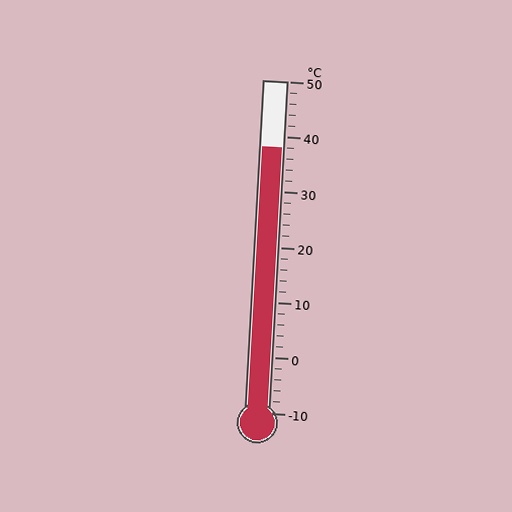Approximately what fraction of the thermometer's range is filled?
The thermometer is filled to approximately 80% of its range.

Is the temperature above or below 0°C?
The temperature is above 0°C.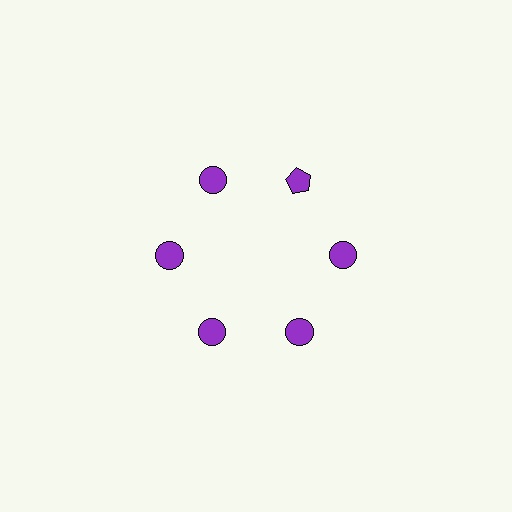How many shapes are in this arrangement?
There are 6 shapes arranged in a ring pattern.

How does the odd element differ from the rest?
It has a different shape: pentagon instead of circle.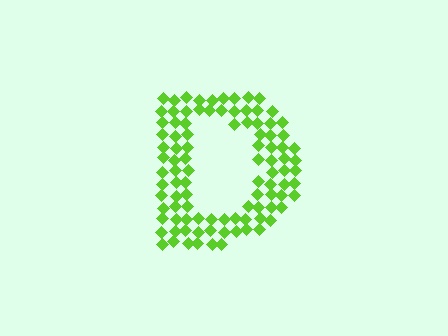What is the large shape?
The large shape is the letter D.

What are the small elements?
The small elements are diamonds.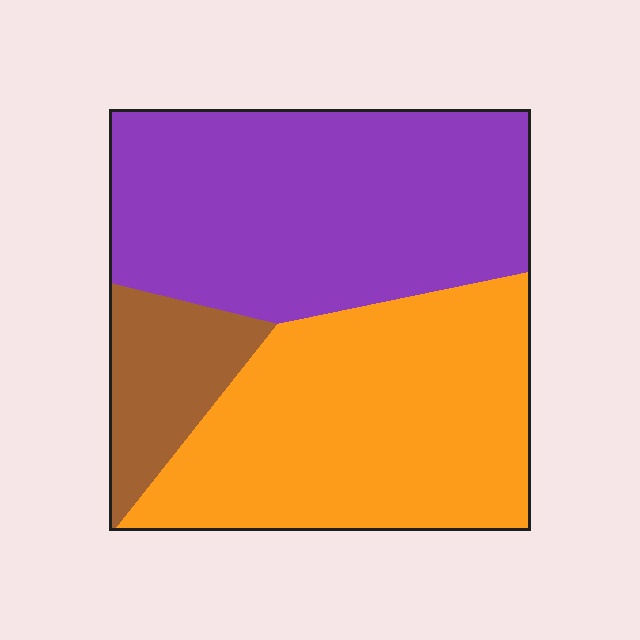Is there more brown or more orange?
Orange.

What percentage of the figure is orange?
Orange covers around 45% of the figure.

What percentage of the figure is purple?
Purple covers about 45% of the figure.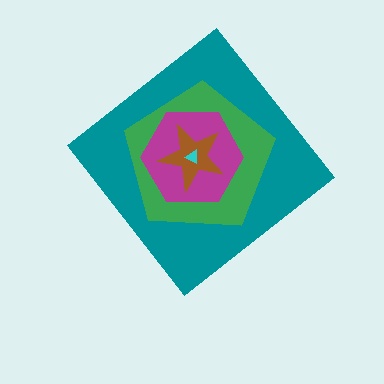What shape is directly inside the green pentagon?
The magenta hexagon.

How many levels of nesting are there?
5.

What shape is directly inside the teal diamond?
The green pentagon.